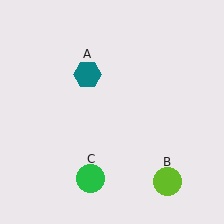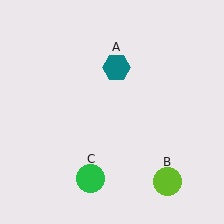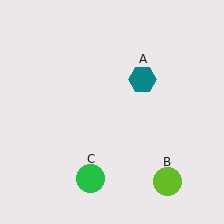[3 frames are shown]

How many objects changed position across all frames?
1 object changed position: teal hexagon (object A).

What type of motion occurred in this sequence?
The teal hexagon (object A) rotated clockwise around the center of the scene.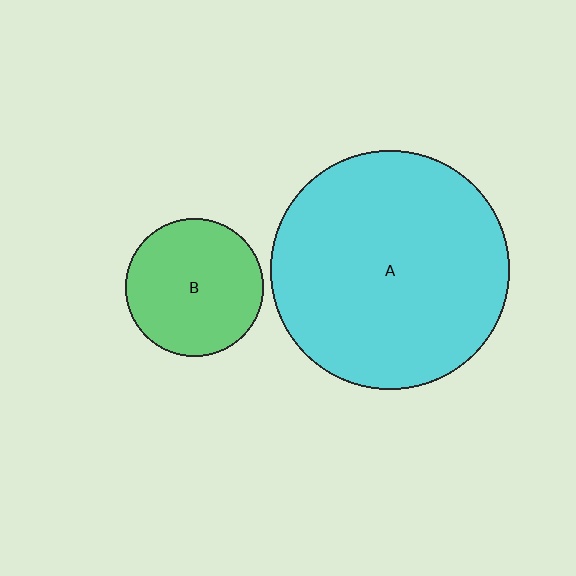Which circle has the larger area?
Circle A (cyan).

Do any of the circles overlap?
No, none of the circles overlap.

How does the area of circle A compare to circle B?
Approximately 3.0 times.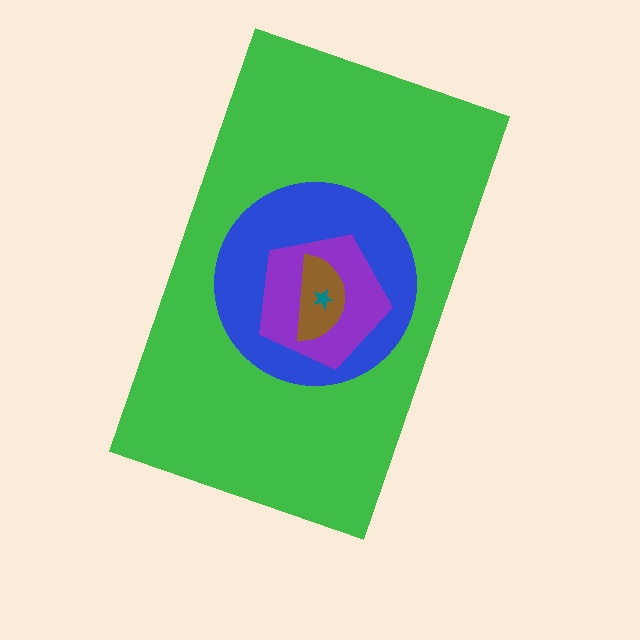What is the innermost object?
The teal star.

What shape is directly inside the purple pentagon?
The brown semicircle.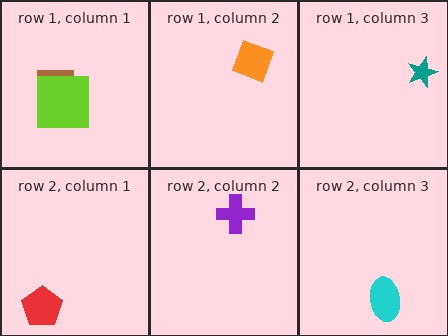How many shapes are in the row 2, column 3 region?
1.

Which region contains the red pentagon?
The row 2, column 1 region.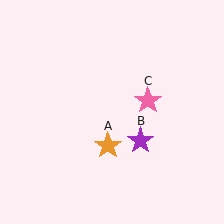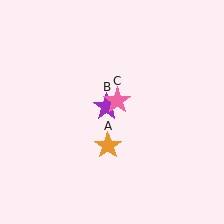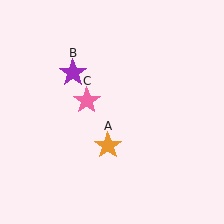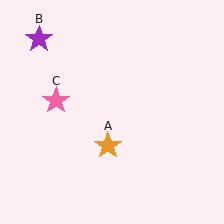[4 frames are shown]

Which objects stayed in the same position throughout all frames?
Orange star (object A) remained stationary.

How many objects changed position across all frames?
2 objects changed position: purple star (object B), pink star (object C).